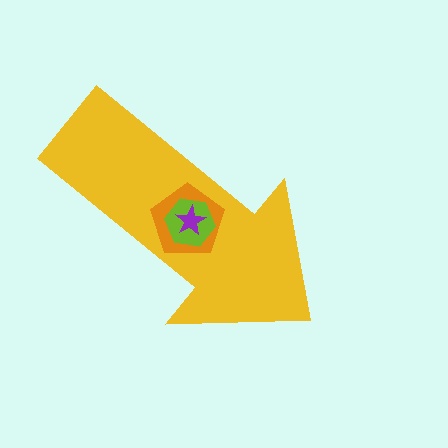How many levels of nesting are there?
4.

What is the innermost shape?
The purple star.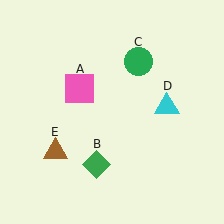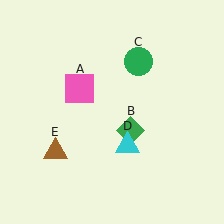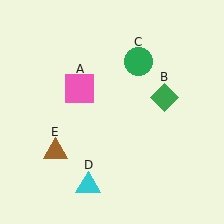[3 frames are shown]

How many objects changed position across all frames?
2 objects changed position: green diamond (object B), cyan triangle (object D).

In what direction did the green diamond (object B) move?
The green diamond (object B) moved up and to the right.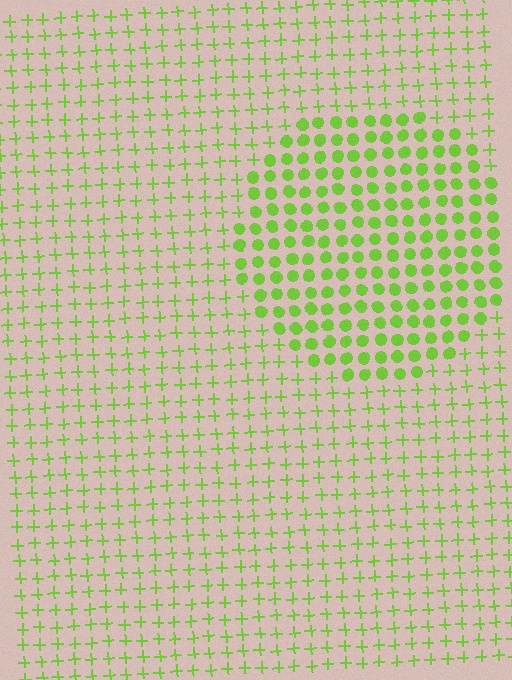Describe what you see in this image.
The image is filled with small lime elements arranged in a uniform grid. A circle-shaped region contains circles, while the surrounding area contains plus signs. The boundary is defined purely by the change in element shape.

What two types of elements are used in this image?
The image uses circles inside the circle region and plus signs outside it.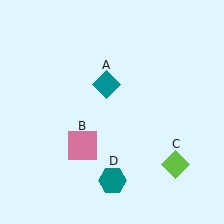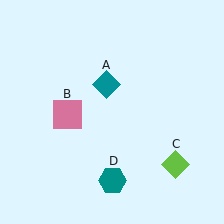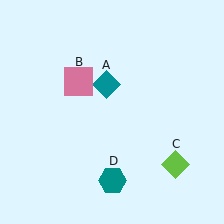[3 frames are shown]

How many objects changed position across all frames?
1 object changed position: pink square (object B).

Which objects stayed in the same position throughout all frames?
Teal diamond (object A) and lime diamond (object C) and teal hexagon (object D) remained stationary.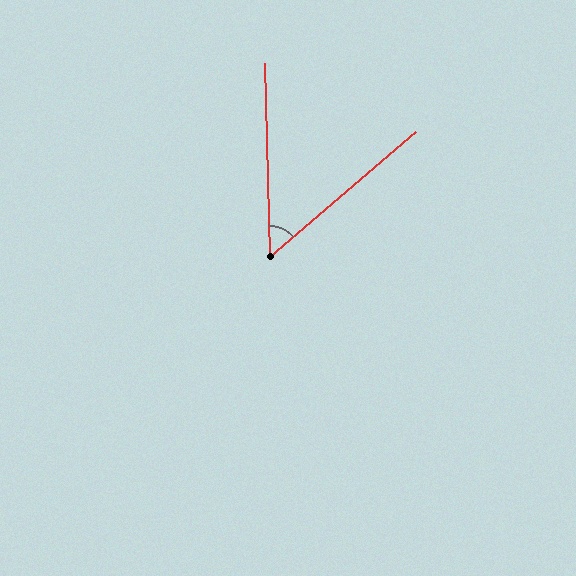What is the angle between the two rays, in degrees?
Approximately 51 degrees.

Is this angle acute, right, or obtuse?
It is acute.